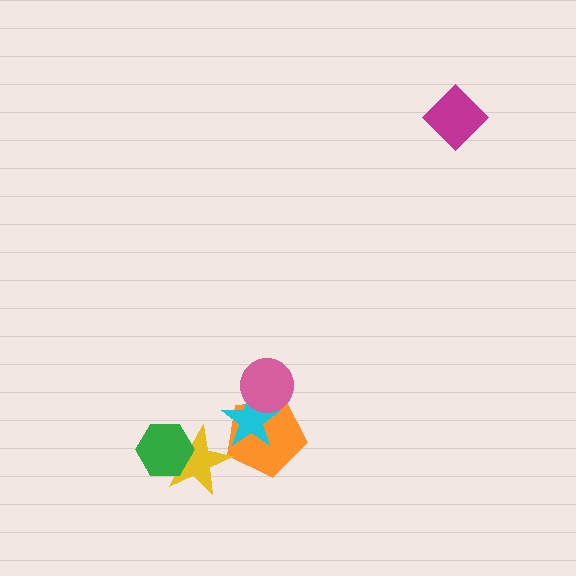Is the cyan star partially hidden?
Yes, it is partially covered by another shape.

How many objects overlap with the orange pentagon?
2 objects overlap with the orange pentagon.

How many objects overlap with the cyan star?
2 objects overlap with the cyan star.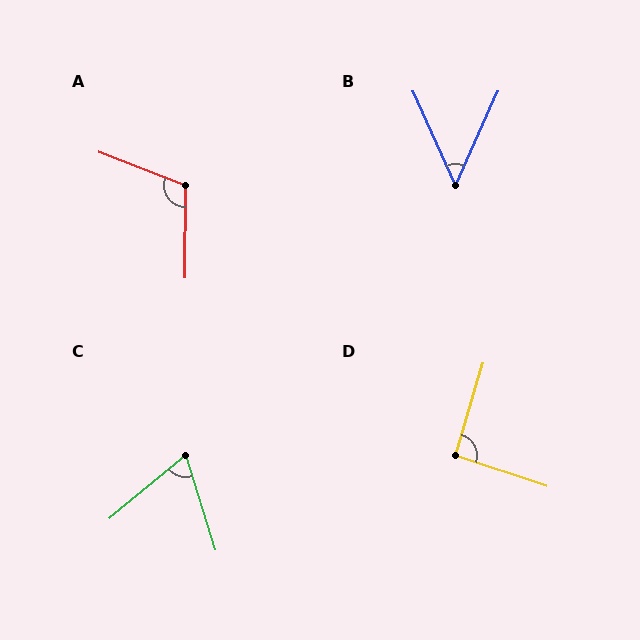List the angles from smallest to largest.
B (48°), C (68°), D (92°), A (111°).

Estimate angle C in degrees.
Approximately 68 degrees.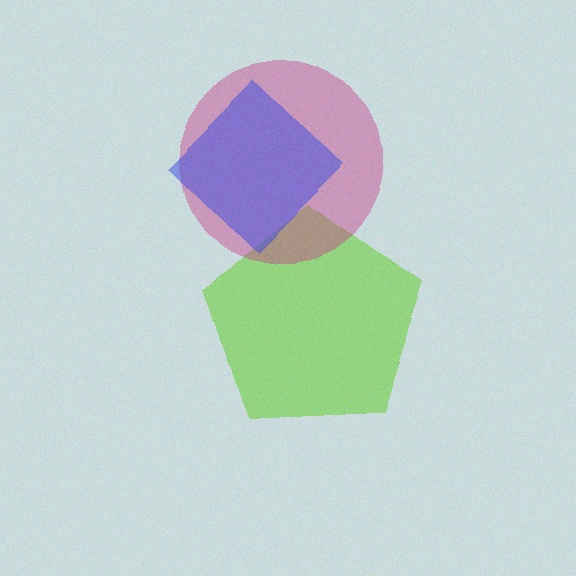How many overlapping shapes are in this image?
There are 3 overlapping shapes in the image.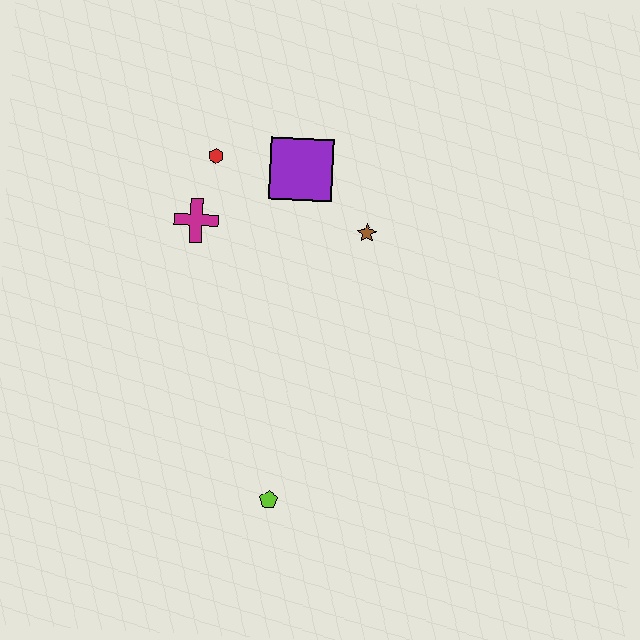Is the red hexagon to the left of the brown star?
Yes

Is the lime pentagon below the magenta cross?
Yes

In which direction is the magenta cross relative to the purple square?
The magenta cross is to the left of the purple square.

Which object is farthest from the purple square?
The lime pentagon is farthest from the purple square.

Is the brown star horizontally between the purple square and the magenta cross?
No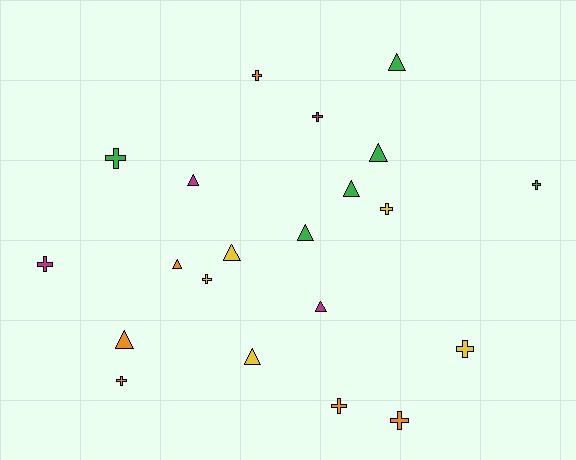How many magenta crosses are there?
There are 2 magenta crosses.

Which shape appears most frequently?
Cross, with 11 objects.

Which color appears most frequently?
Orange, with 6 objects.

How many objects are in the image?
There are 21 objects.